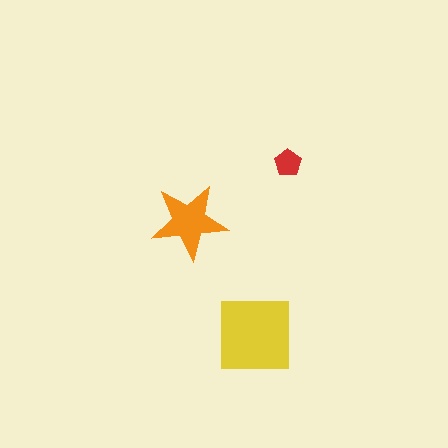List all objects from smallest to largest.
The red pentagon, the orange star, the yellow square.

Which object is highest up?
The red pentagon is topmost.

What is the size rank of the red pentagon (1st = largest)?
3rd.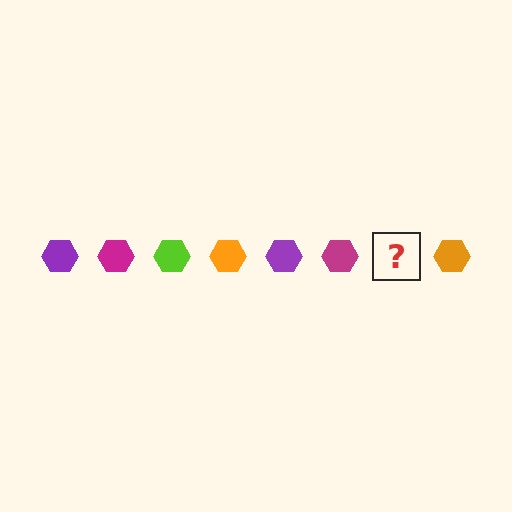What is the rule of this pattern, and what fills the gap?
The rule is that the pattern cycles through purple, magenta, lime, orange hexagons. The gap should be filled with a lime hexagon.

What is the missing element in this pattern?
The missing element is a lime hexagon.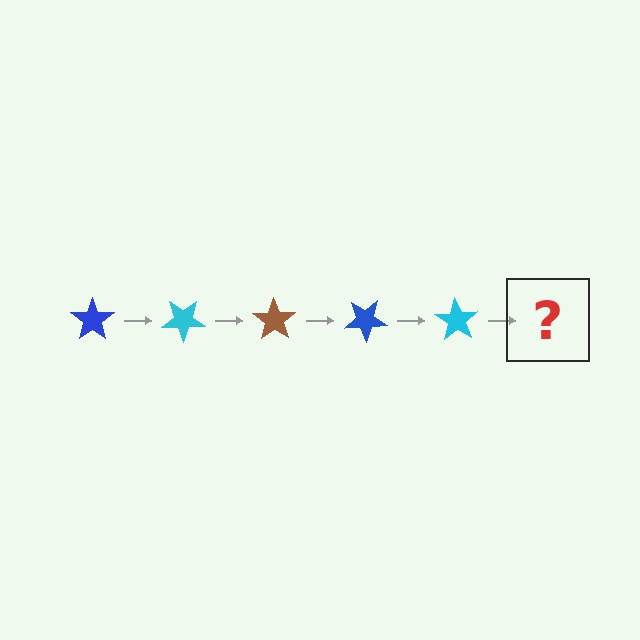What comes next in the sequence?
The next element should be a brown star, rotated 175 degrees from the start.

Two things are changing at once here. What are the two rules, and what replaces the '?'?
The two rules are that it rotates 35 degrees each step and the color cycles through blue, cyan, and brown. The '?' should be a brown star, rotated 175 degrees from the start.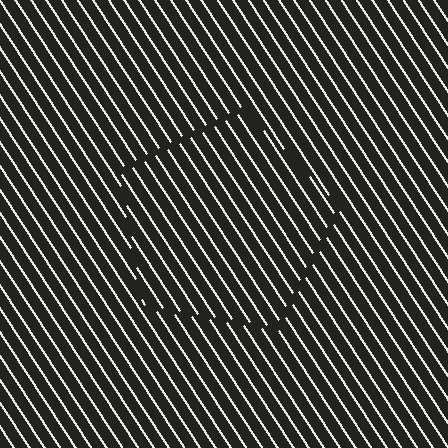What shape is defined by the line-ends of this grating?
An illusory pentagon. The interior of the shape contains the same grating, shifted by half a period — the contour is defined by the phase discontinuity where line-ends from the inner and outer gratings abut.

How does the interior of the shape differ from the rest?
The interior of the shape contains the same grating, shifted by half a period — the contour is defined by the phase discontinuity where line-ends from the inner and outer gratings abut.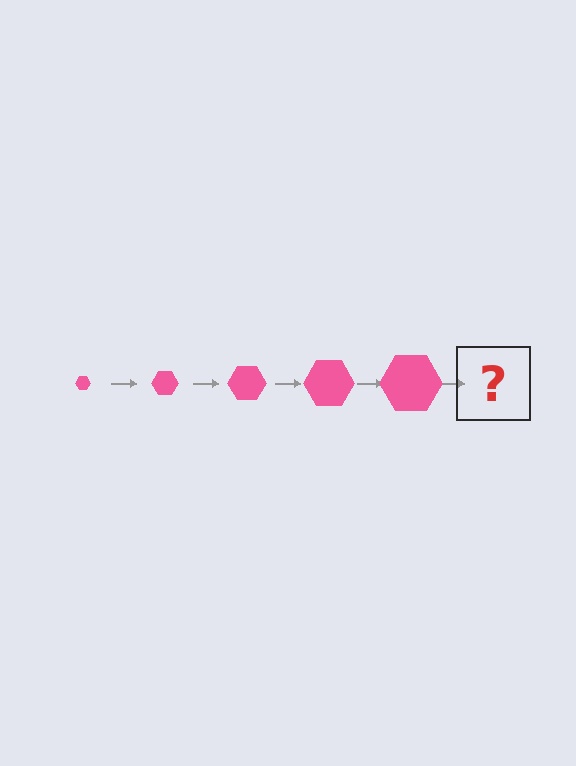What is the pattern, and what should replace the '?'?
The pattern is that the hexagon gets progressively larger each step. The '?' should be a pink hexagon, larger than the previous one.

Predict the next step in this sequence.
The next step is a pink hexagon, larger than the previous one.